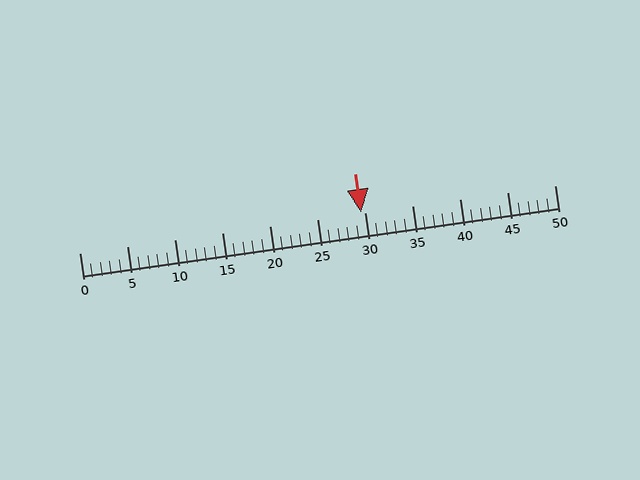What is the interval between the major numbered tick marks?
The major tick marks are spaced 5 units apart.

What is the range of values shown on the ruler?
The ruler shows values from 0 to 50.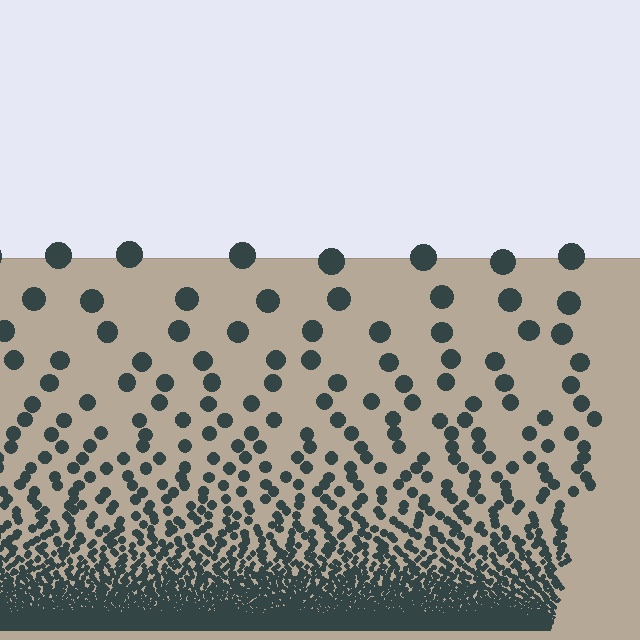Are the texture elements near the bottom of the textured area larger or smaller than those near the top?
Smaller. The gradient is inverted — elements near the bottom are smaller and denser.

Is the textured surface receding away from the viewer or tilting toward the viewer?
The surface appears to tilt toward the viewer. Texture elements get larger and sparser toward the top.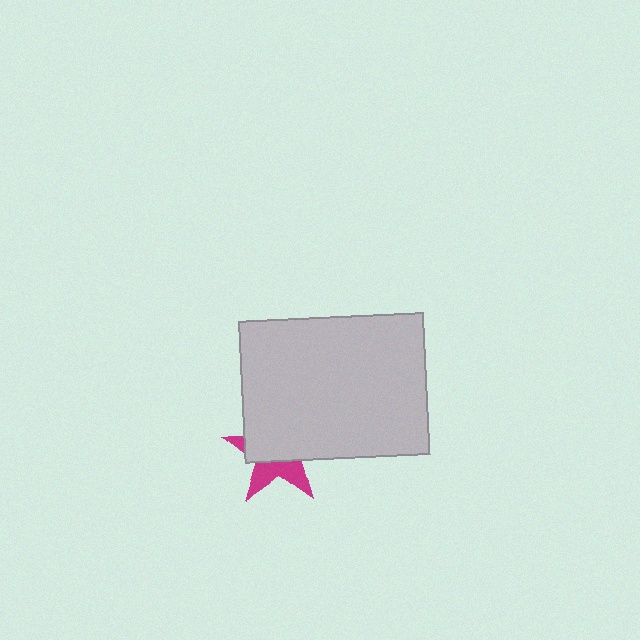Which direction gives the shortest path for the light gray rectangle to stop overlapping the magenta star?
Moving up gives the shortest separation.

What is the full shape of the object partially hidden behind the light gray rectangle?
The partially hidden object is a magenta star.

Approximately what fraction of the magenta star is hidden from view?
Roughly 61% of the magenta star is hidden behind the light gray rectangle.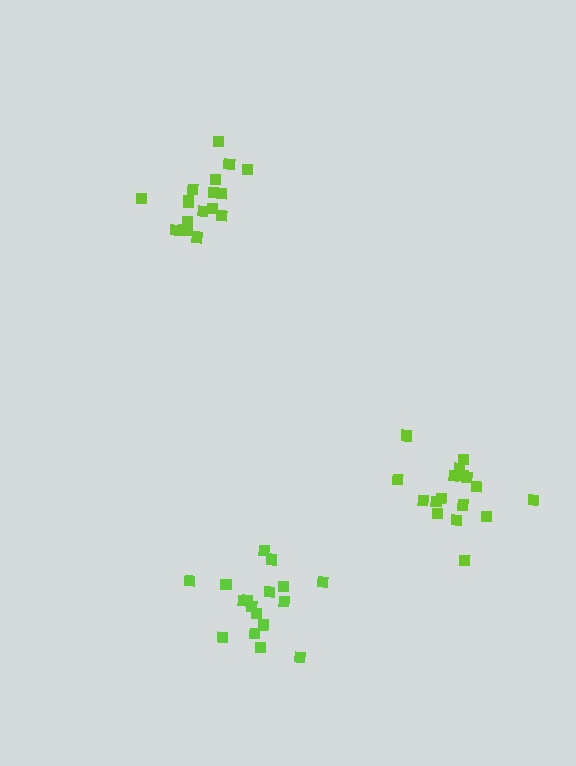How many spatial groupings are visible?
There are 3 spatial groupings.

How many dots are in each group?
Group 1: 17 dots, Group 2: 19 dots, Group 3: 17 dots (53 total).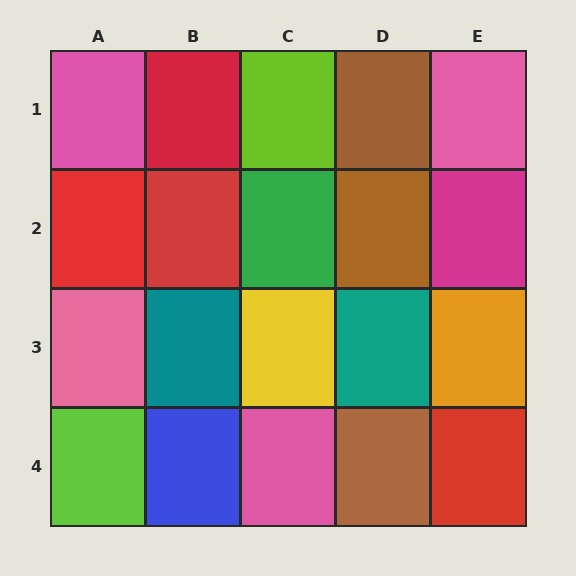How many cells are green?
1 cell is green.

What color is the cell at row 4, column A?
Lime.